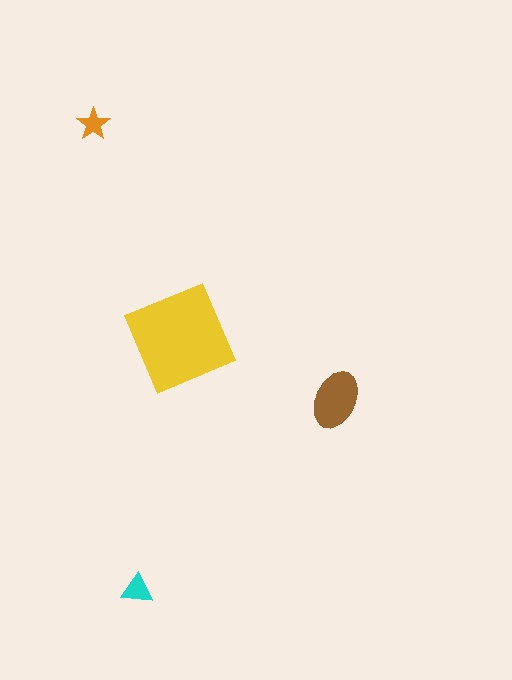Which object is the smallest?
The orange star.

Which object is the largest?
The yellow diamond.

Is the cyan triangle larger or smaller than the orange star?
Larger.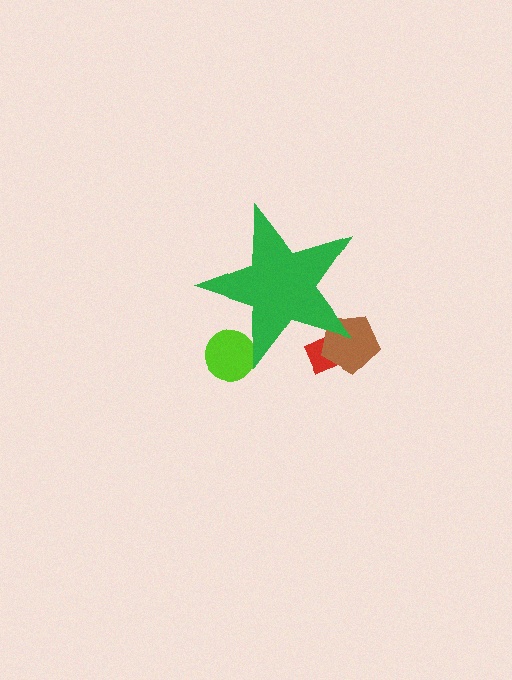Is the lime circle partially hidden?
Yes, the lime circle is partially hidden behind the green star.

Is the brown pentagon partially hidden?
Yes, the brown pentagon is partially hidden behind the green star.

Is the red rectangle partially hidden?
Yes, the red rectangle is partially hidden behind the green star.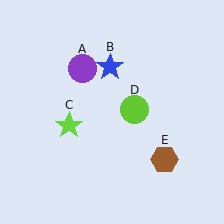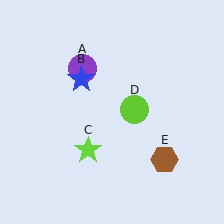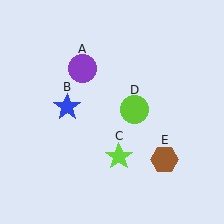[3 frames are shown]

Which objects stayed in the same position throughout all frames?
Purple circle (object A) and lime circle (object D) and brown hexagon (object E) remained stationary.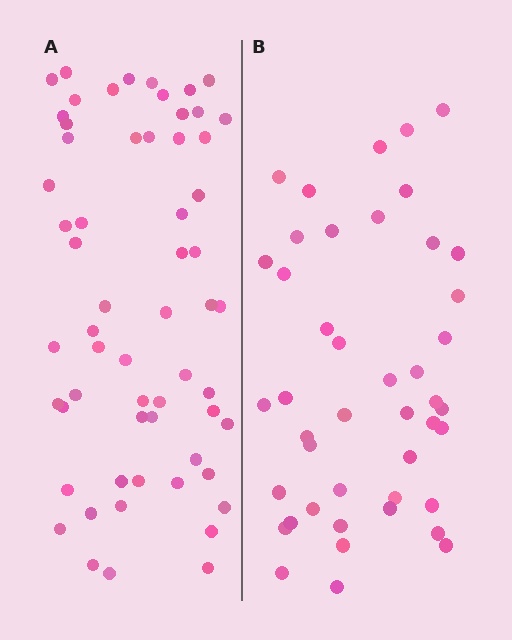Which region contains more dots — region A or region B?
Region A (the left region) has more dots.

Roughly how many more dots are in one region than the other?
Region A has approximately 15 more dots than region B.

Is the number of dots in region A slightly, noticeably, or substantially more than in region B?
Region A has noticeably more, but not dramatically so. The ratio is roughly 1.4 to 1.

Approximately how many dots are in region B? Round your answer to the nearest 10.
About 40 dots. (The exact count is 44, which rounds to 40.)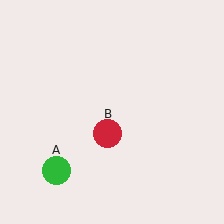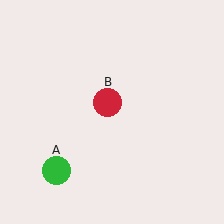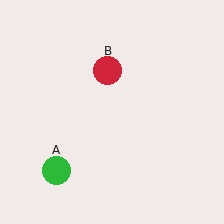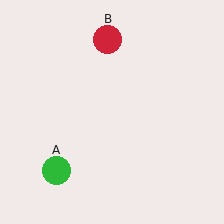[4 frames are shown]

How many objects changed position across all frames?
1 object changed position: red circle (object B).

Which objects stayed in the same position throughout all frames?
Green circle (object A) remained stationary.